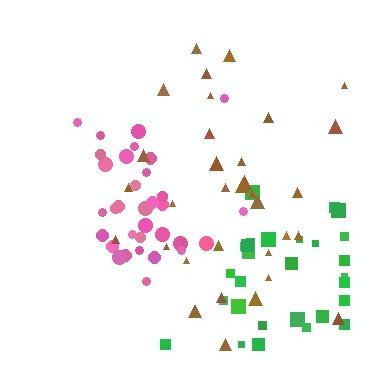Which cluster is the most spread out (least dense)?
Brown.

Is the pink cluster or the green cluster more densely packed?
Pink.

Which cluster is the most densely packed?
Pink.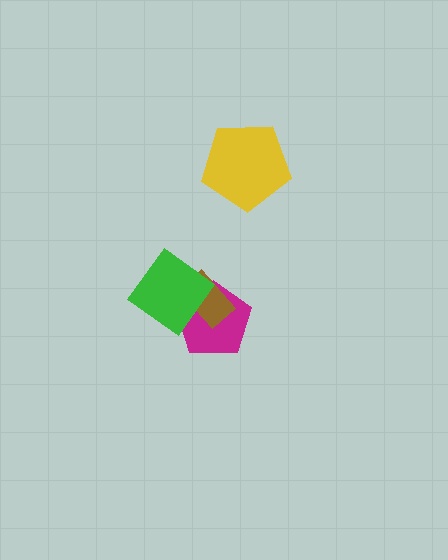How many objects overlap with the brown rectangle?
2 objects overlap with the brown rectangle.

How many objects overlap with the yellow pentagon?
0 objects overlap with the yellow pentagon.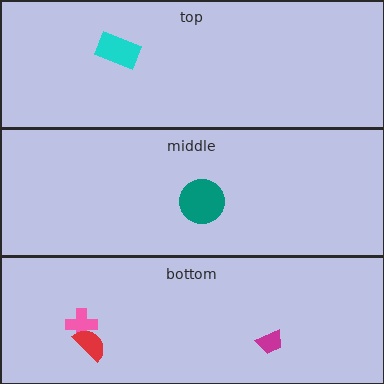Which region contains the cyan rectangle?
The top region.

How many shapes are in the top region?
1.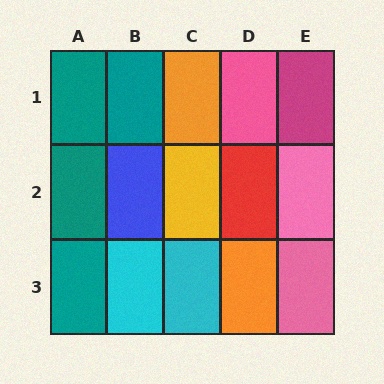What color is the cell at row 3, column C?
Cyan.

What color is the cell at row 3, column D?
Orange.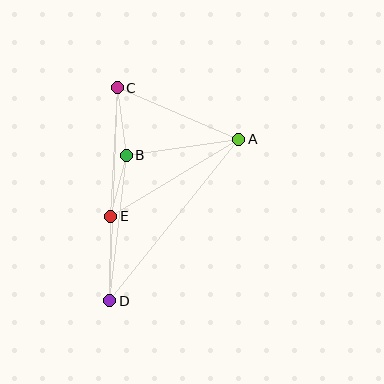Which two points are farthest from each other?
Points C and D are farthest from each other.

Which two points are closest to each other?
Points B and E are closest to each other.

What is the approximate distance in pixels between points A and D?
The distance between A and D is approximately 207 pixels.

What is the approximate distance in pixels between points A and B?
The distance between A and B is approximately 114 pixels.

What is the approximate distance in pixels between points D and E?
The distance between D and E is approximately 85 pixels.